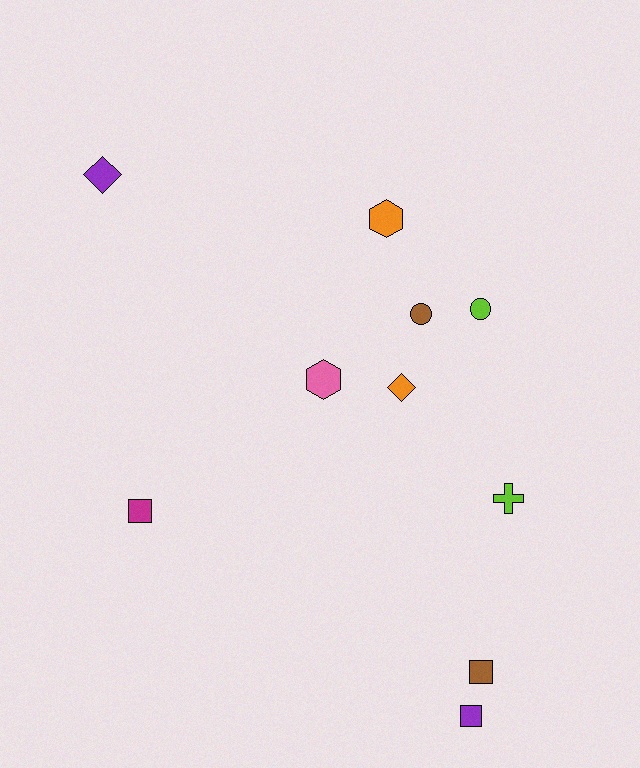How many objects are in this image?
There are 10 objects.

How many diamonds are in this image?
There are 2 diamonds.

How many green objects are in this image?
There are no green objects.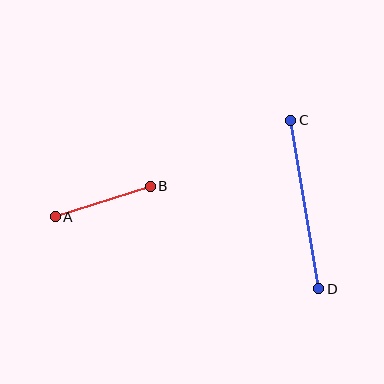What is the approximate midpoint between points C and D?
The midpoint is at approximately (305, 204) pixels.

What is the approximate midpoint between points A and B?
The midpoint is at approximately (103, 202) pixels.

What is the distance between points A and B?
The distance is approximately 99 pixels.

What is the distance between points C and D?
The distance is approximately 171 pixels.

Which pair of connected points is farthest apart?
Points C and D are farthest apart.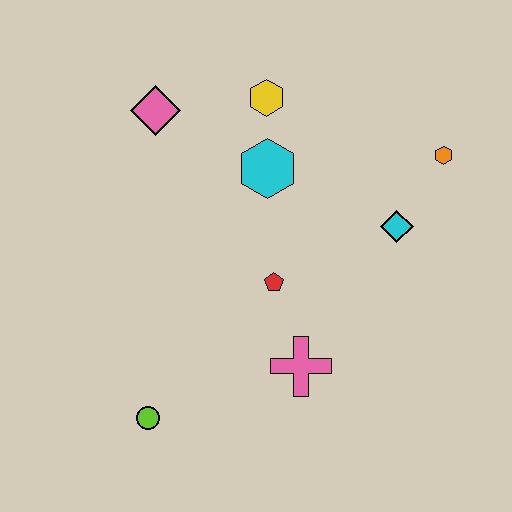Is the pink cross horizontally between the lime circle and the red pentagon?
No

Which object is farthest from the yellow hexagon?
The lime circle is farthest from the yellow hexagon.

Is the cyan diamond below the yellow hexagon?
Yes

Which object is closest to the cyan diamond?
The orange hexagon is closest to the cyan diamond.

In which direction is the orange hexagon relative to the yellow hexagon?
The orange hexagon is to the right of the yellow hexagon.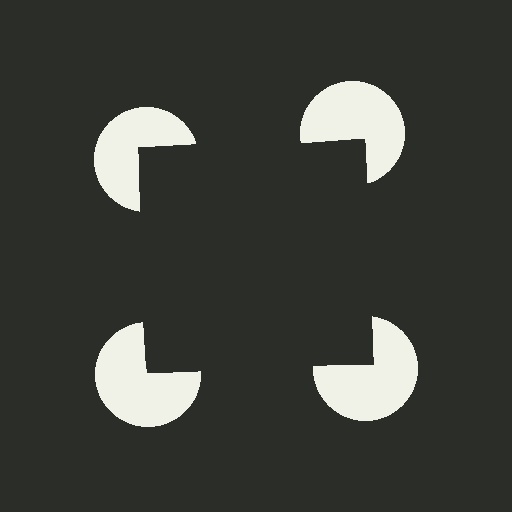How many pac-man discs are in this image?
There are 4 — one at each vertex of the illusory square.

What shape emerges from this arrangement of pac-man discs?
An illusory square — its edges are inferred from the aligned wedge cuts in the pac-man discs, not physically drawn.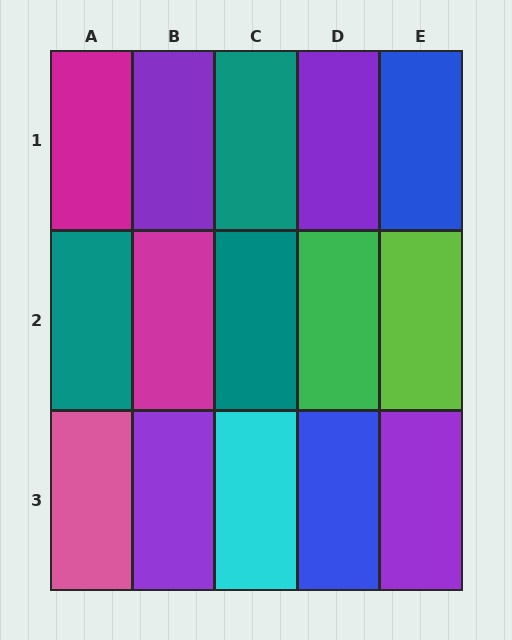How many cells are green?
1 cell is green.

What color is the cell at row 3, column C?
Cyan.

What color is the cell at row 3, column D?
Blue.